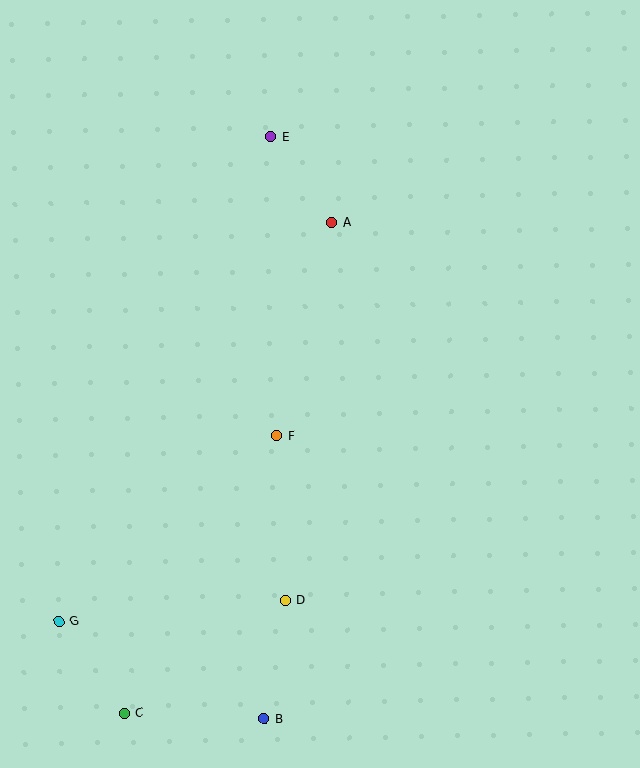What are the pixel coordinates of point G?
Point G is at (59, 621).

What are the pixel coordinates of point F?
Point F is at (277, 435).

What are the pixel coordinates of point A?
Point A is at (331, 222).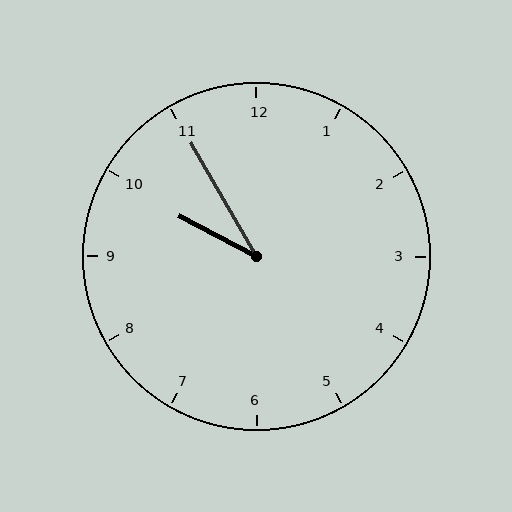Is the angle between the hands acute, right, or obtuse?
It is acute.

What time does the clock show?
9:55.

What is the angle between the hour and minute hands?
Approximately 32 degrees.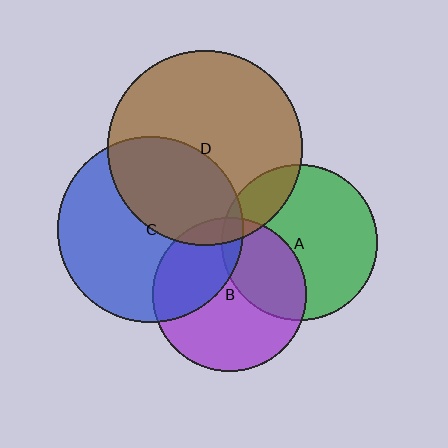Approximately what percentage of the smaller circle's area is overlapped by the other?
Approximately 10%.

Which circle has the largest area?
Circle D (brown).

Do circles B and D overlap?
Yes.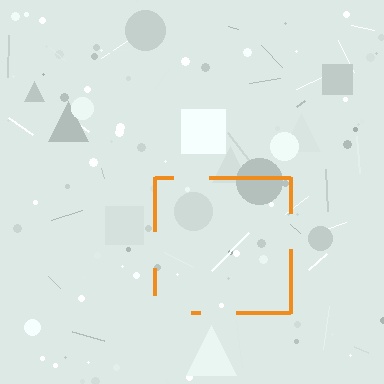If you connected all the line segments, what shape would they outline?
They would outline a square.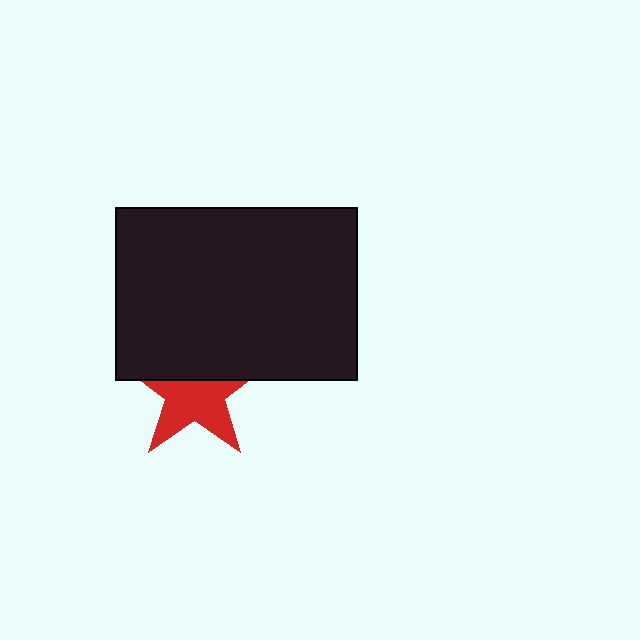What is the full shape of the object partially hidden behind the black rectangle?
The partially hidden object is a red star.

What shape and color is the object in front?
The object in front is a black rectangle.